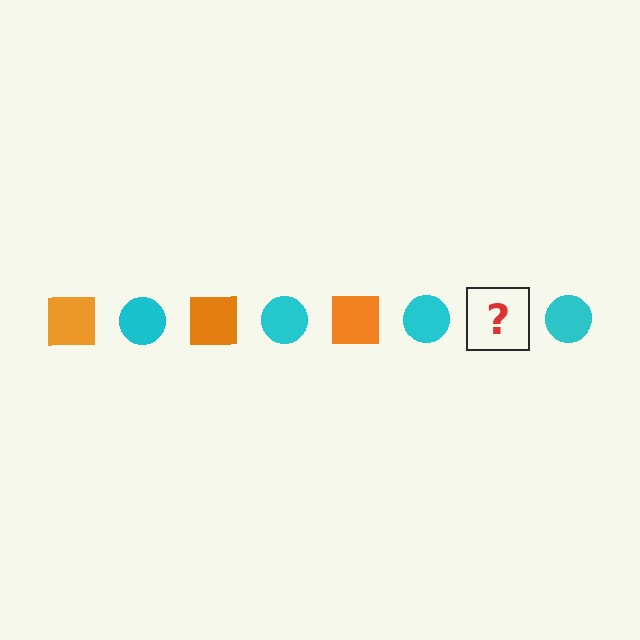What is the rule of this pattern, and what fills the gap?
The rule is that the pattern alternates between orange square and cyan circle. The gap should be filled with an orange square.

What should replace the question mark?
The question mark should be replaced with an orange square.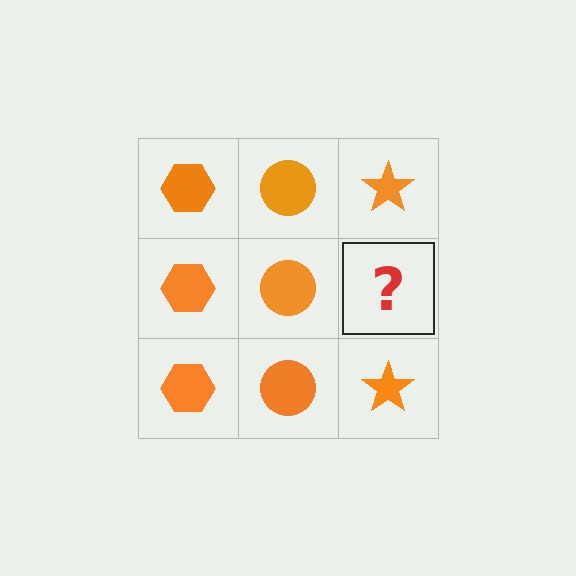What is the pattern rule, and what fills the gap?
The rule is that each column has a consistent shape. The gap should be filled with an orange star.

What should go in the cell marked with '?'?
The missing cell should contain an orange star.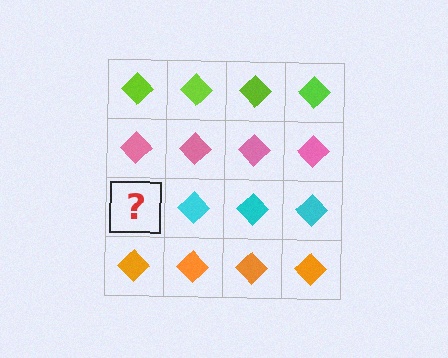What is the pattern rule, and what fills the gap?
The rule is that each row has a consistent color. The gap should be filled with a cyan diamond.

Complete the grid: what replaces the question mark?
The question mark should be replaced with a cyan diamond.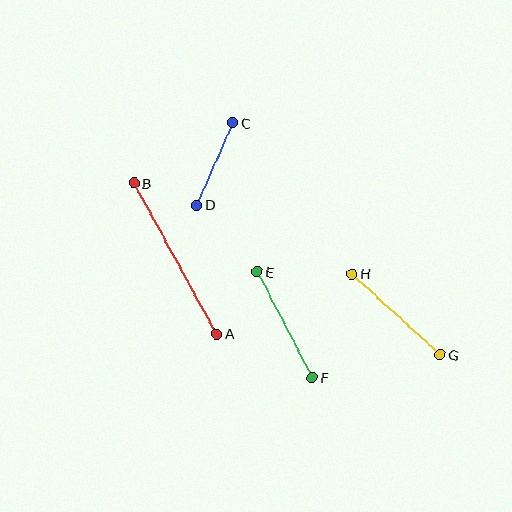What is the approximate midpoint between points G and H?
The midpoint is at approximately (396, 314) pixels.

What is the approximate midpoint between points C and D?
The midpoint is at approximately (215, 164) pixels.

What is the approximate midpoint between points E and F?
The midpoint is at approximately (285, 325) pixels.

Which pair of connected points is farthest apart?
Points A and B are farthest apart.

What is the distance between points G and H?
The distance is approximately 120 pixels.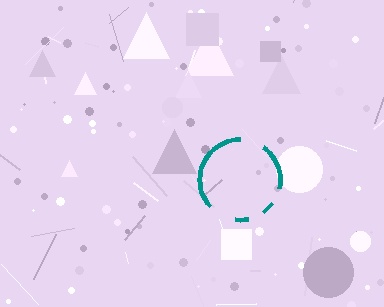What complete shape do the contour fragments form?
The contour fragments form a circle.